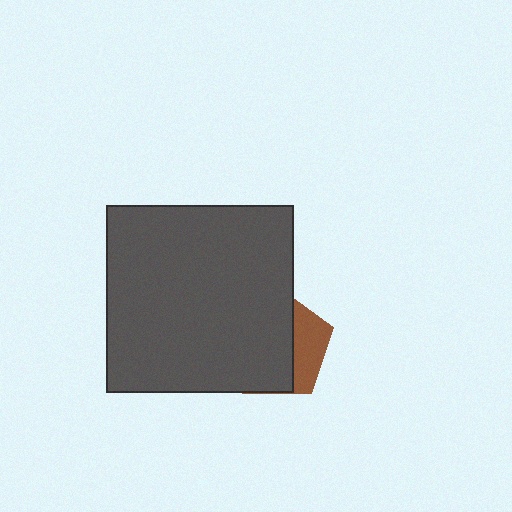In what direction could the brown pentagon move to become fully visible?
The brown pentagon could move right. That would shift it out from behind the dark gray square entirely.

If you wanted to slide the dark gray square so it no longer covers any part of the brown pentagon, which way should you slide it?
Slide it left — that is the most direct way to separate the two shapes.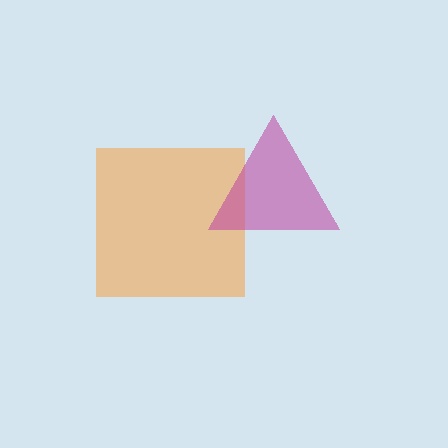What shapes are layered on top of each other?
The layered shapes are: an orange square, a magenta triangle.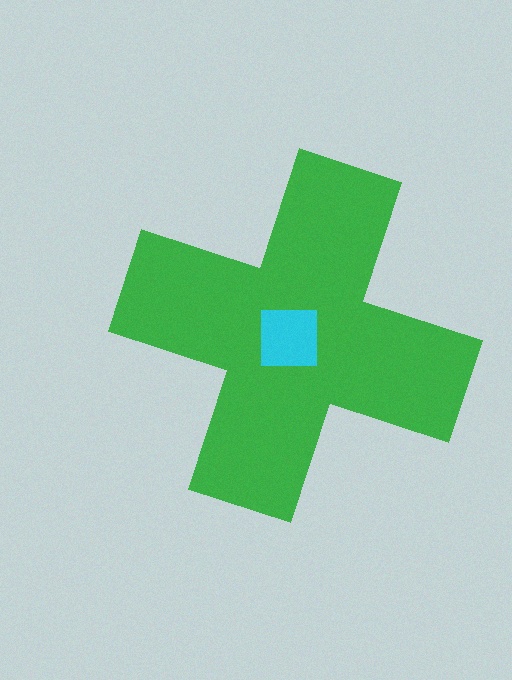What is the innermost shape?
The cyan square.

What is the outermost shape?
The green cross.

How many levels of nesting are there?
2.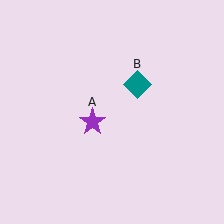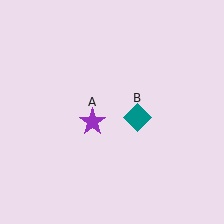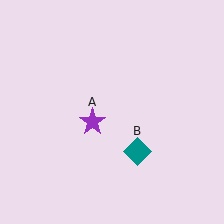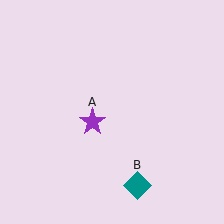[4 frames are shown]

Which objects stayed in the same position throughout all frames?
Purple star (object A) remained stationary.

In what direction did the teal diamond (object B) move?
The teal diamond (object B) moved down.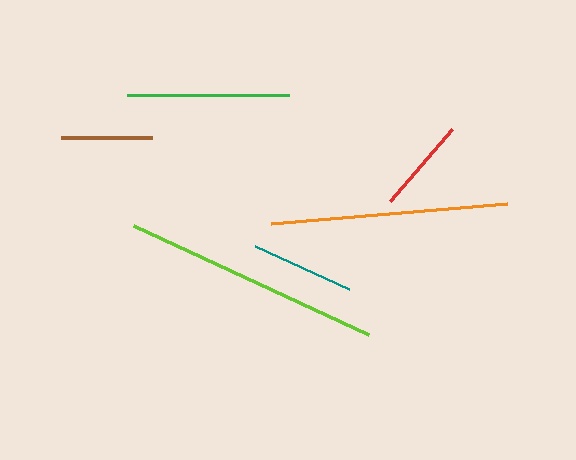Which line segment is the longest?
The lime line is the longest at approximately 259 pixels.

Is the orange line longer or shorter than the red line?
The orange line is longer than the red line.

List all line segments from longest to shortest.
From longest to shortest: lime, orange, green, teal, red, brown.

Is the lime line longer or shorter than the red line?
The lime line is longer than the red line.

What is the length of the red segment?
The red segment is approximately 95 pixels long.